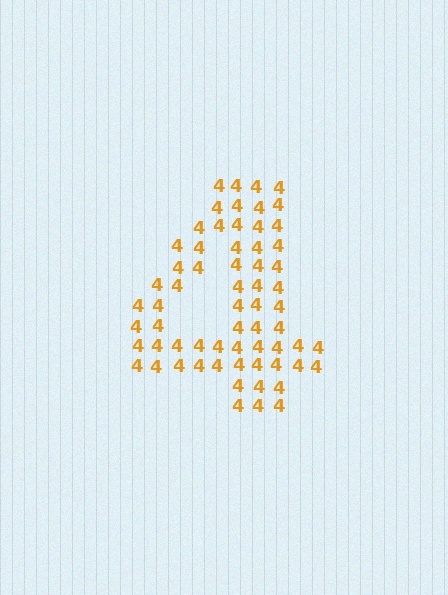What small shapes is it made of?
It is made of small digit 4's.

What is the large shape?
The large shape is the digit 4.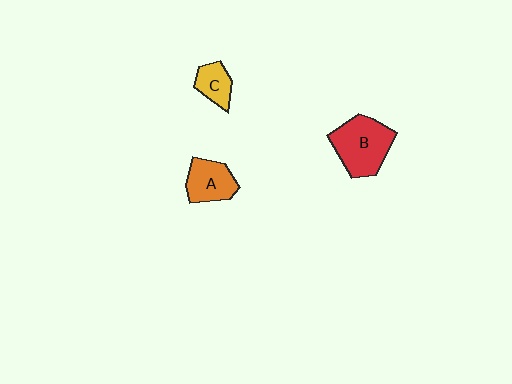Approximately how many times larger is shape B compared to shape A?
Approximately 1.5 times.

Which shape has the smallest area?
Shape C (yellow).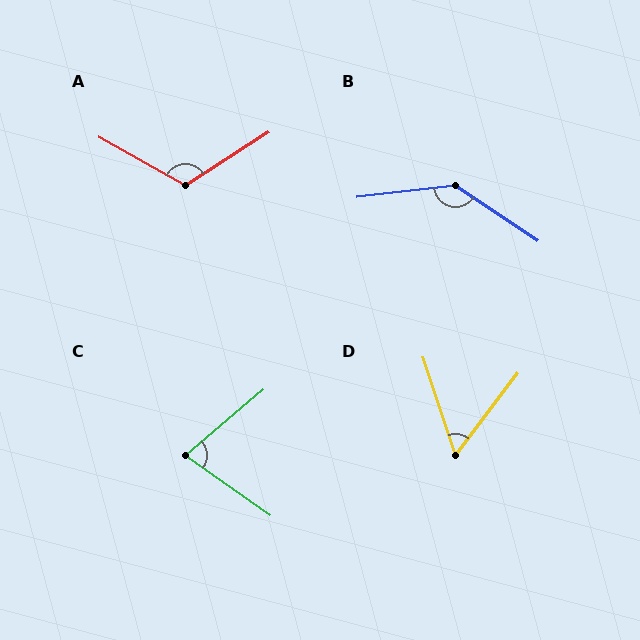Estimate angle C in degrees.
Approximately 75 degrees.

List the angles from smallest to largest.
D (55°), C (75°), A (118°), B (139°).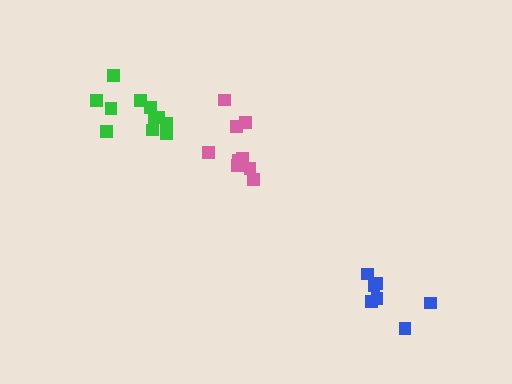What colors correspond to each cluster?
The clusters are colored: pink, blue, green.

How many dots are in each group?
Group 1: 9 dots, Group 2: 7 dots, Group 3: 11 dots (27 total).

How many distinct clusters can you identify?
There are 3 distinct clusters.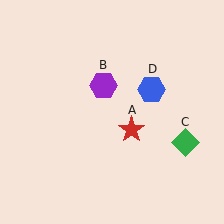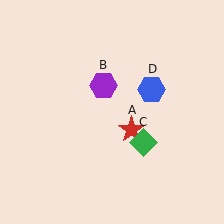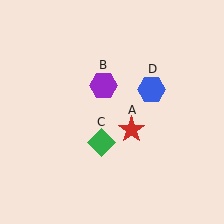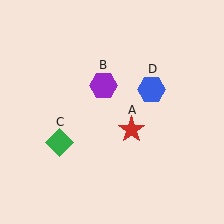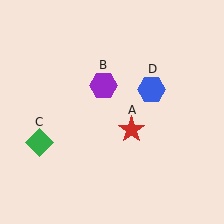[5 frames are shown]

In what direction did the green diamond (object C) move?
The green diamond (object C) moved left.